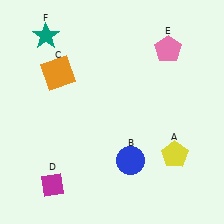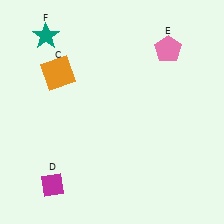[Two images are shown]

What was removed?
The blue circle (B), the yellow pentagon (A) were removed in Image 2.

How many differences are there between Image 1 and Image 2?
There are 2 differences between the two images.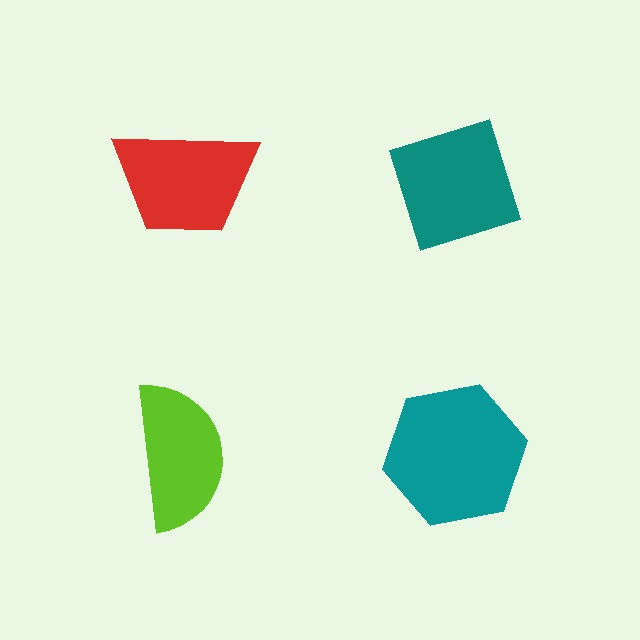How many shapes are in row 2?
2 shapes.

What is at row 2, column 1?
A lime semicircle.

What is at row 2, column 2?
A teal hexagon.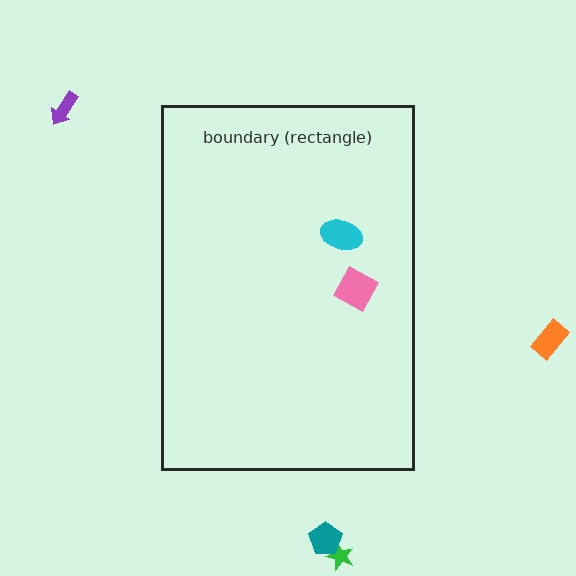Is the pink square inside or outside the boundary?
Inside.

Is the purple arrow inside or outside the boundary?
Outside.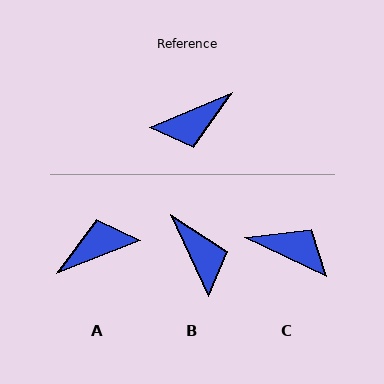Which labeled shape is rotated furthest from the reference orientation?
A, about 179 degrees away.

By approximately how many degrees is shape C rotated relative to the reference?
Approximately 132 degrees counter-clockwise.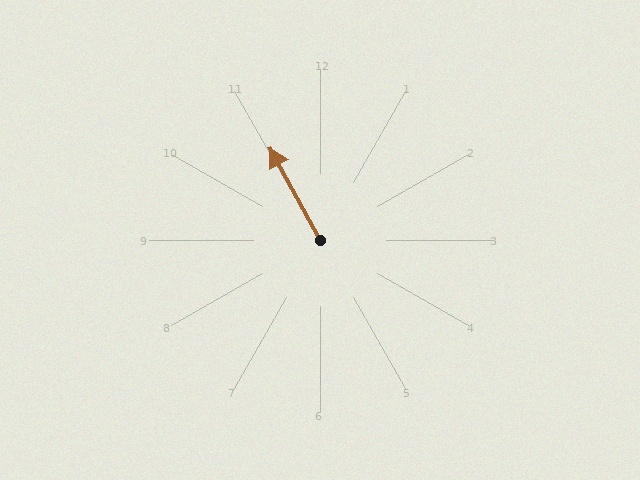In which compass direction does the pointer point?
Northwest.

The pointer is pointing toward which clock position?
Roughly 11 o'clock.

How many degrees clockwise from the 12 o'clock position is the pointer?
Approximately 331 degrees.